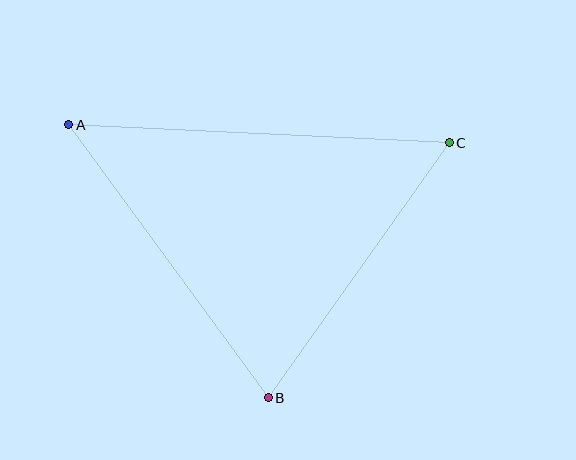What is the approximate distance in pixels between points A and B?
The distance between A and B is approximately 338 pixels.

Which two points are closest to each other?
Points B and C are closest to each other.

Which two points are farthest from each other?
Points A and C are farthest from each other.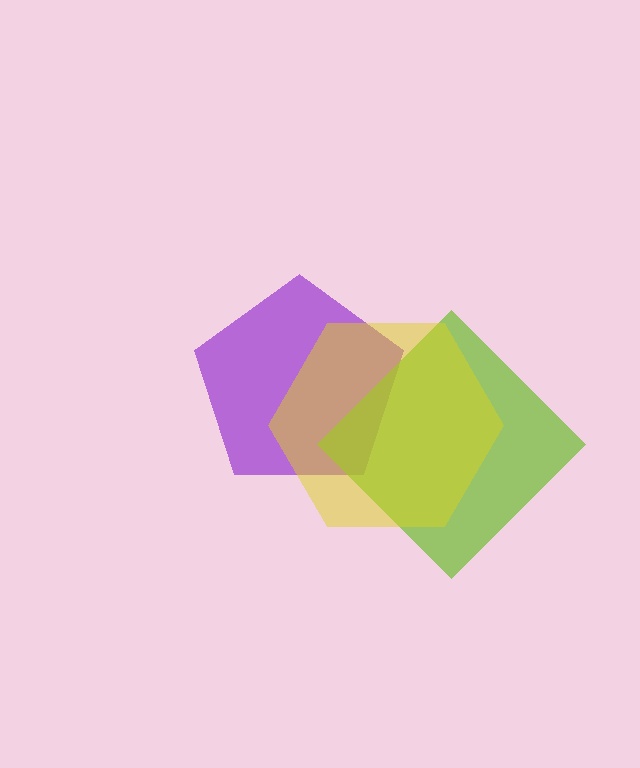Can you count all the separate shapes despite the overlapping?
Yes, there are 3 separate shapes.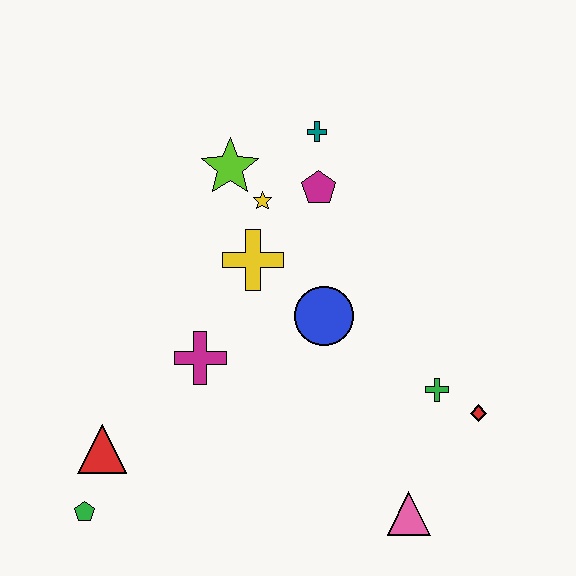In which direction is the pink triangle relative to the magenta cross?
The pink triangle is to the right of the magenta cross.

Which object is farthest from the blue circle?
The green pentagon is farthest from the blue circle.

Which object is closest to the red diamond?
The green cross is closest to the red diamond.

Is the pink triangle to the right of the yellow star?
Yes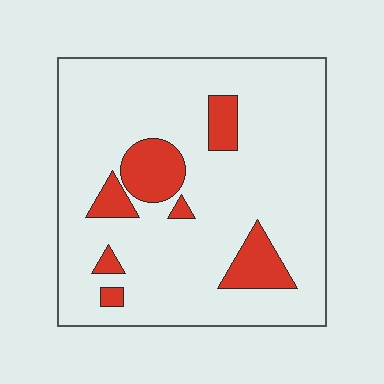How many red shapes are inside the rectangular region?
7.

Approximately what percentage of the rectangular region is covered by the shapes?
Approximately 15%.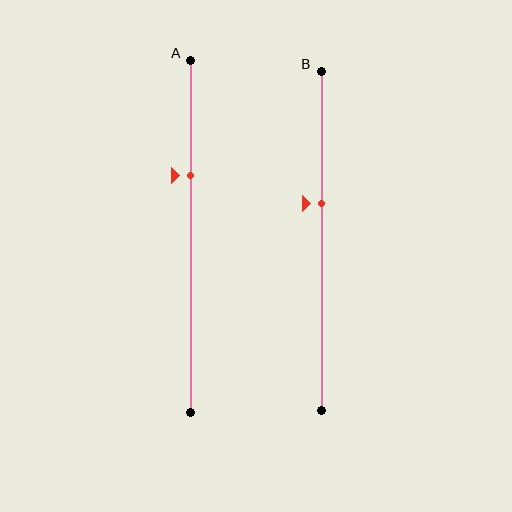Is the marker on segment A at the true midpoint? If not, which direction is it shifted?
No, the marker on segment A is shifted upward by about 17% of the segment length.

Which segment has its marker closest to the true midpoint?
Segment B has its marker closest to the true midpoint.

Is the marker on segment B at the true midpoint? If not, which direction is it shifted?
No, the marker on segment B is shifted upward by about 11% of the segment length.